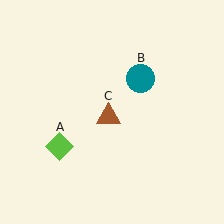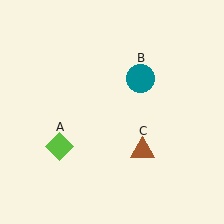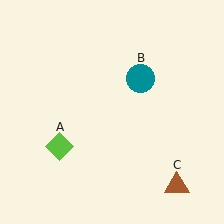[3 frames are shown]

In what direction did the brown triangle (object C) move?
The brown triangle (object C) moved down and to the right.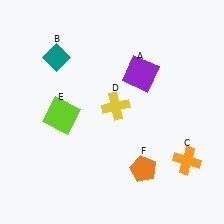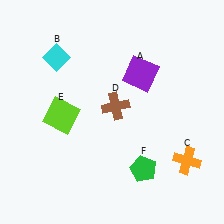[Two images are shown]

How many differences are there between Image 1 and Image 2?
There are 3 differences between the two images.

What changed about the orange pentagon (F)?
In Image 1, F is orange. In Image 2, it changed to green.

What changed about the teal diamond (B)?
In Image 1, B is teal. In Image 2, it changed to cyan.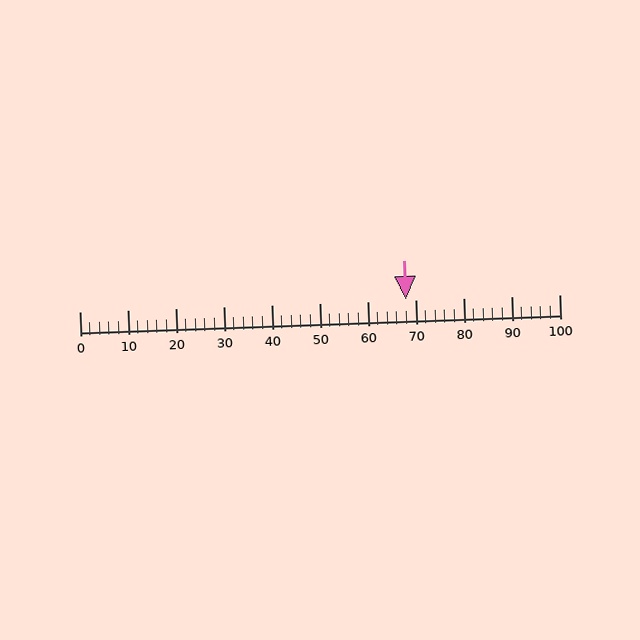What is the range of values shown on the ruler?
The ruler shows values from 0 to 100.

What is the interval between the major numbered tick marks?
The major tick marks are spaced 10 units apart.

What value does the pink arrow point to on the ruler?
The pink arrow points to approximately 68.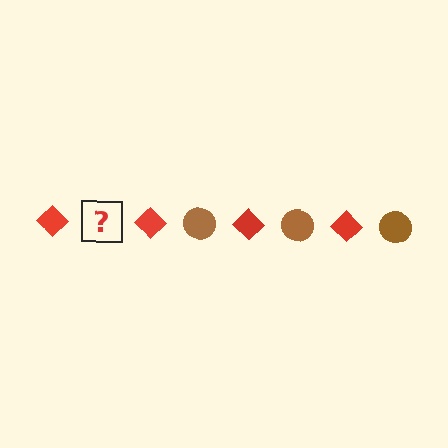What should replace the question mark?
The question mark should be replaced with a brown circle.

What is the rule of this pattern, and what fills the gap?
The rule is that the pattern alternates between red diamond and brown circle. The gap should be filled with a brown circle.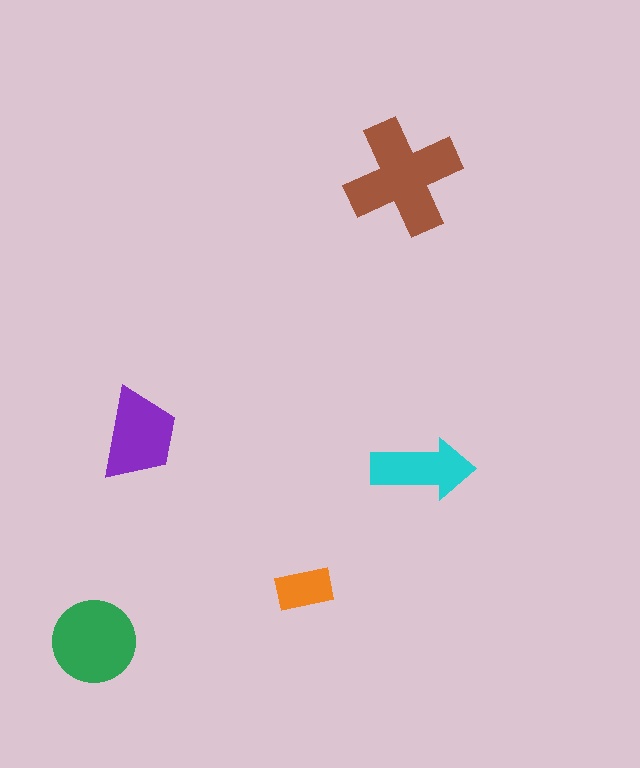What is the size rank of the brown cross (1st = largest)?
1st.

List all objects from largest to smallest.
The brown cross, the green circle, the purple trapezoid, the cyan arrow, the orange rectangle.